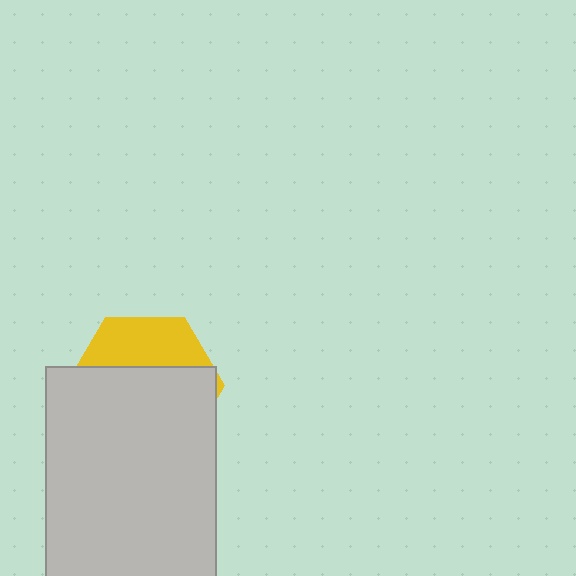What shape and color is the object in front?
The object in front is a light gray rectangle.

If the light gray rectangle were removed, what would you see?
You would see the complete yellow hexagon.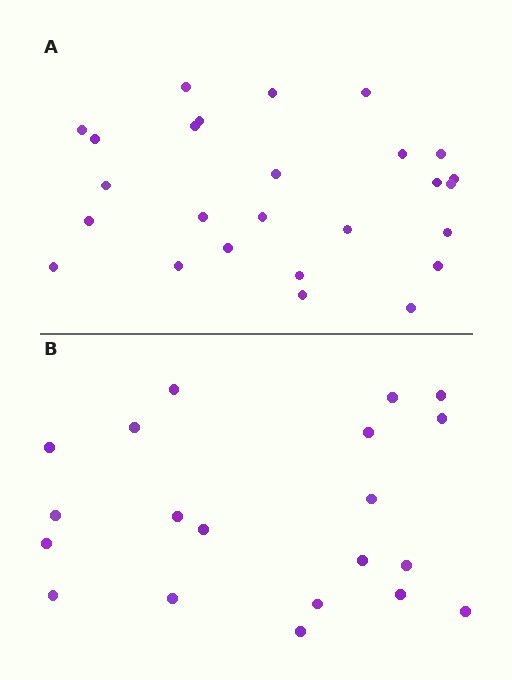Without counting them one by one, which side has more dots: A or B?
Region A (the top region) has more dots.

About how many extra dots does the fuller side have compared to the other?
Region A has about 6 more dots than region B.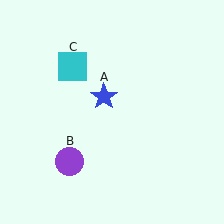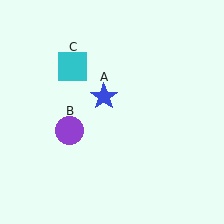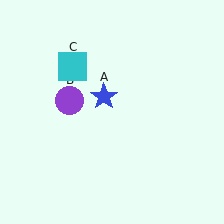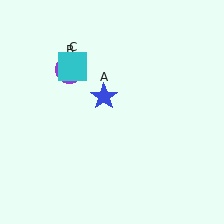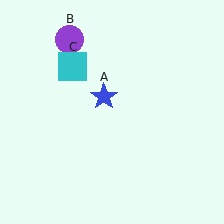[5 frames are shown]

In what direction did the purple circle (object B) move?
The purple circle (object B) moved up.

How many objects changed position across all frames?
1 object changed position: purple circle (object B).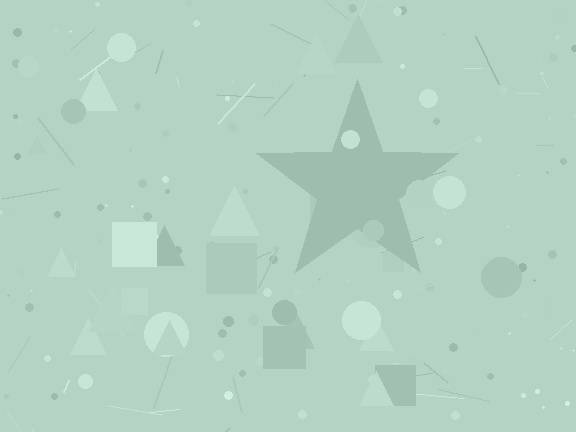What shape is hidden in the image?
A star is hidden in the image.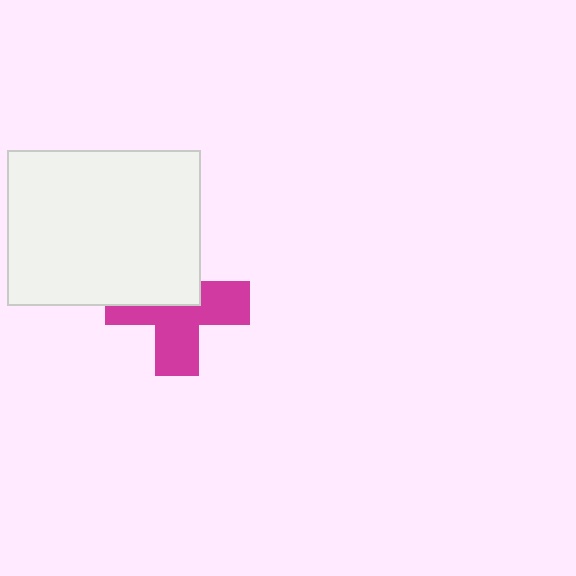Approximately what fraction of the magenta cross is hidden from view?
Roughly 42% of the magenta cross is hidden behind the white rectangle.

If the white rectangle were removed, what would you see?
You would see the complete magenta cross.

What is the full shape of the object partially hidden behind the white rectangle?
The partially hidden object is a magenta cross.